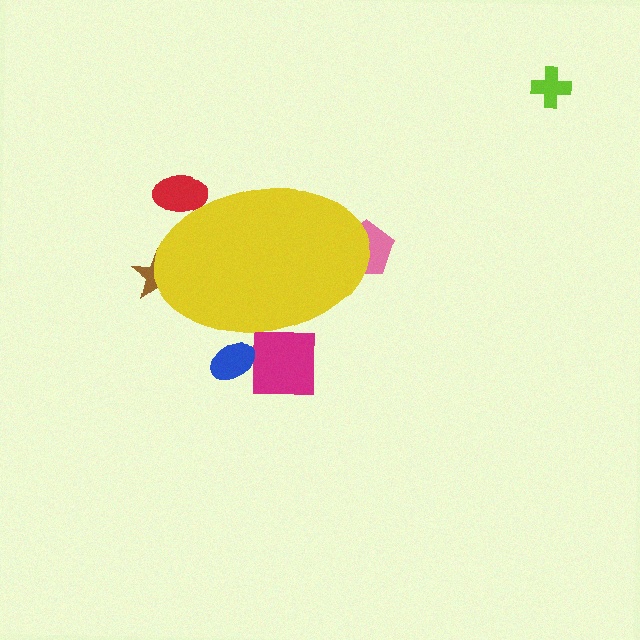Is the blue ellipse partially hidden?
Yes, the blue ellipse is partially hidden behind the yellow ellipse.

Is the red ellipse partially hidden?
Yes, the red ellipse is partially hidden behind the yellow ellipse.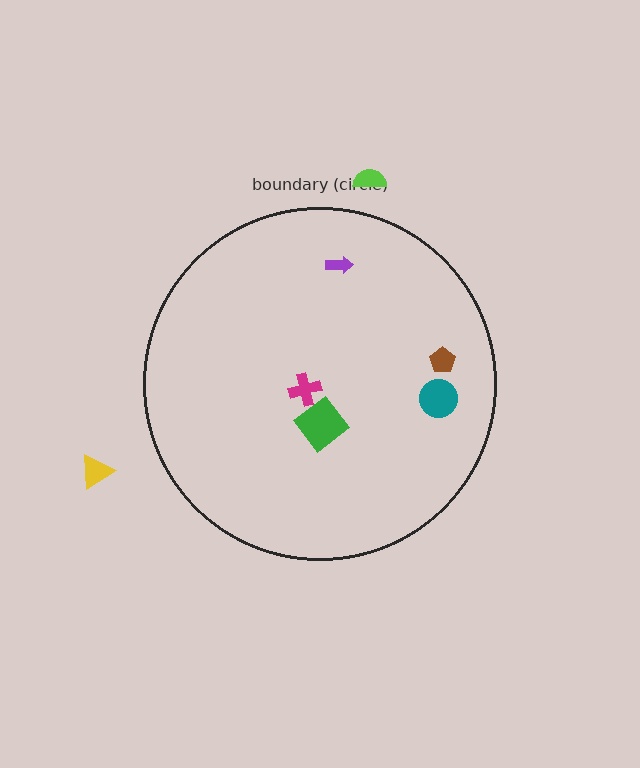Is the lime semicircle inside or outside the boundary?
Outside.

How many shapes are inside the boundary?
5 inside, 2 outside.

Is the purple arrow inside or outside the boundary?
Inside.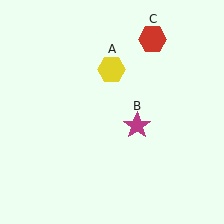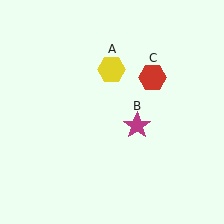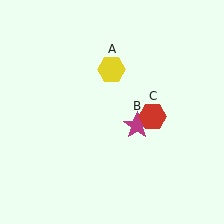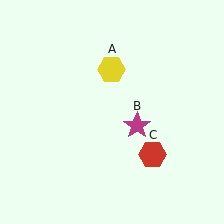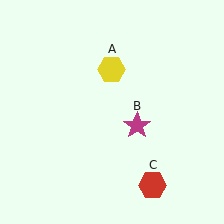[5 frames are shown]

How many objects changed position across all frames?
1 object changed position: red hexagon (object C).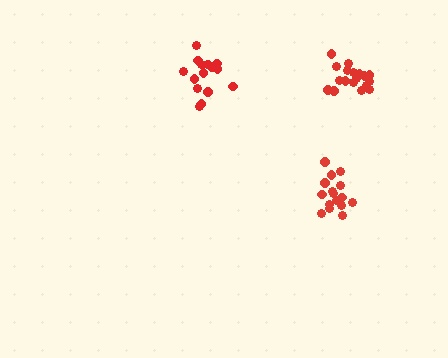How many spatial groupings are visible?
There are 3 spatial groupings.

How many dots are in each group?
Group 1: 15 dots, Group 2: 16 dots, Group 3: 18 dots (49 total).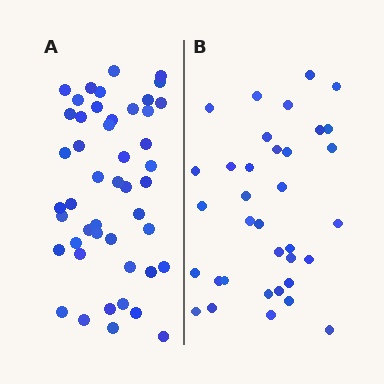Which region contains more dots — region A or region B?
Region A (the left region) has more dots.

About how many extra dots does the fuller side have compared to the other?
Region A has roughly 12 or so more dots than region B.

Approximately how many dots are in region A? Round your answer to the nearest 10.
About 50 dots. (The exact count is 47, which rounds to 50.)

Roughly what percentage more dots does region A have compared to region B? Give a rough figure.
About 35% more.